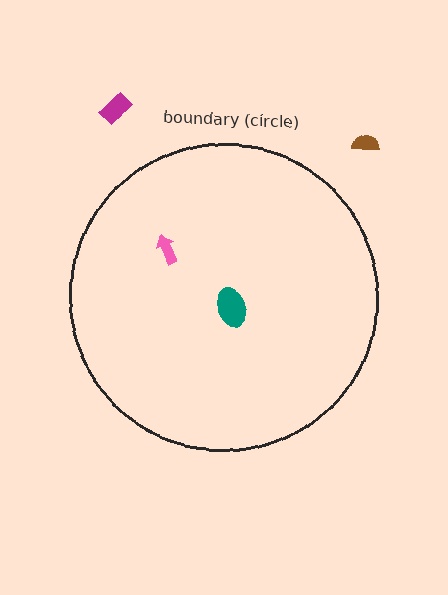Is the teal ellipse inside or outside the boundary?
Inside.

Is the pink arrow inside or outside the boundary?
Inside.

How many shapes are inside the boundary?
2 inside, 2 outside.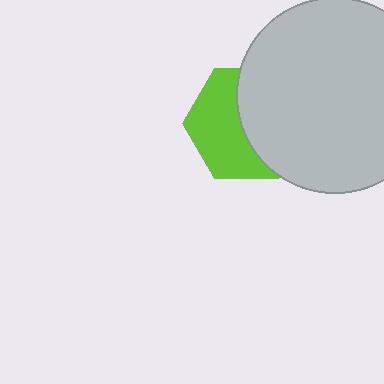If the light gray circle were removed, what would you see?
You would see the complete lime hexagon.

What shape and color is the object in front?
The object in front is a light gray circle.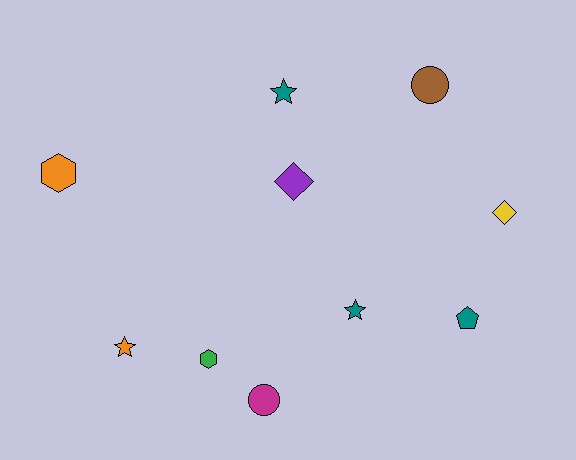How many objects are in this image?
There are 10 objects.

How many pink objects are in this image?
There are no pink objects.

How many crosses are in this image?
There are no crosses.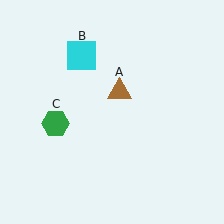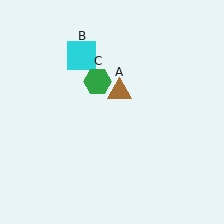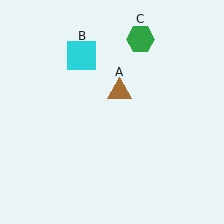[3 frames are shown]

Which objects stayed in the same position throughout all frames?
Brown triangle (object A) and cyan square (object B) remained stationary.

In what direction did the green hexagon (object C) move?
The green hexagon (object C) moved up and to the right.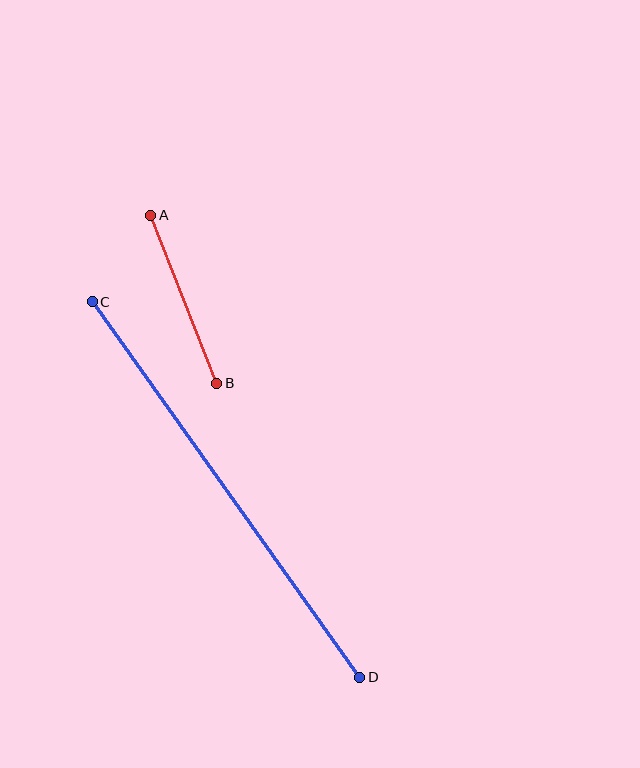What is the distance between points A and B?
The distance is approximately 180 pixels.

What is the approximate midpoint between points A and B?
The midpoint is at approximately (184, 299) pixels.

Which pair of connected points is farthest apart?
Points C and D are farthest apart.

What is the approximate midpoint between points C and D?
The midpoint is at approximately (226, 489) pixels.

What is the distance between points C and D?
The distance is approximately 461 pixels.